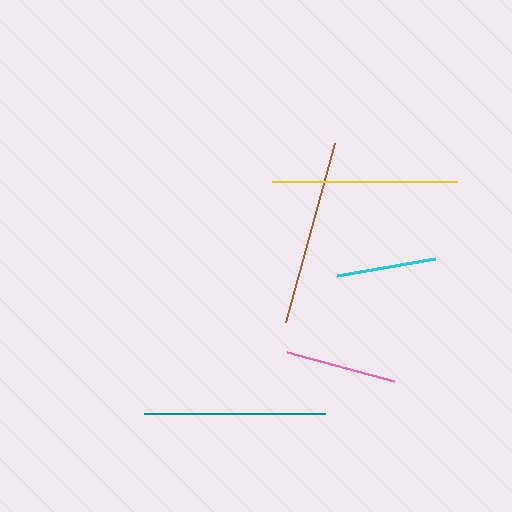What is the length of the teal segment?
The teal segment is approximately 181 pixels long.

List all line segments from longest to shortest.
From longest to shortest: yellow, brown, teal, pink, cyan.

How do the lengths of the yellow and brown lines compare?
The yellow and brown lines are approximately the same length.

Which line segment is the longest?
The yellow line is the longest at approximately 185 pixels.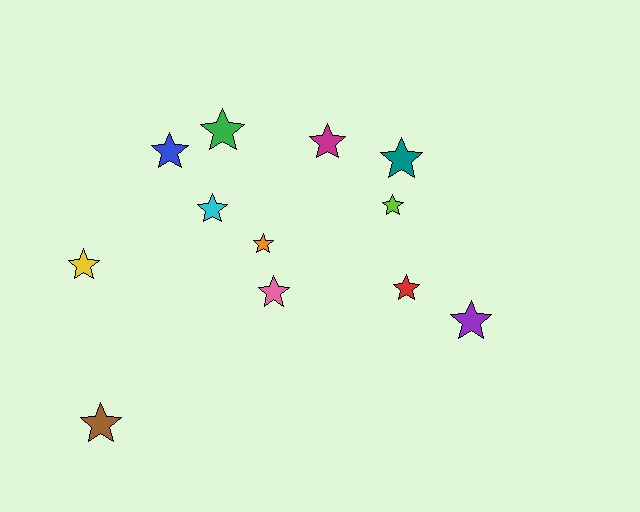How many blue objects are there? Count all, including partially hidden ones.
There is 1 blue object.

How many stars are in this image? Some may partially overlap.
There are 12 stars.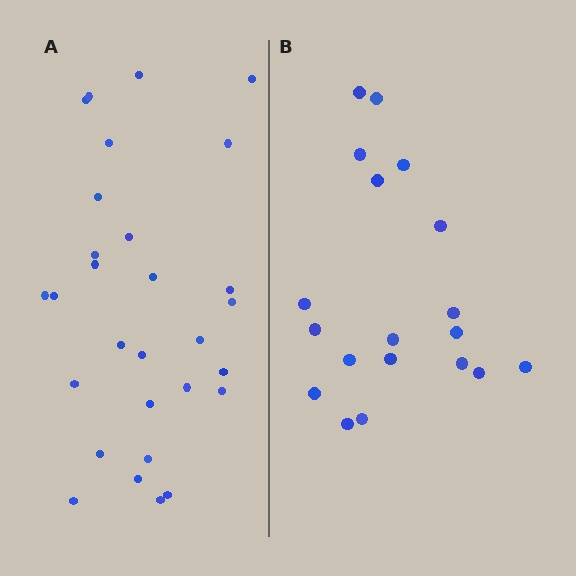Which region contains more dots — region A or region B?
Region A (the left region) has more dots.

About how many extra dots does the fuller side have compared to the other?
Region A has roughly 10 or so more dots than region B.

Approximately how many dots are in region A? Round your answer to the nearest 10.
About 30 dots. (The exact count is 29, which rounds to 30.)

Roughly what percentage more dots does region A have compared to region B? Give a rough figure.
About 55% more.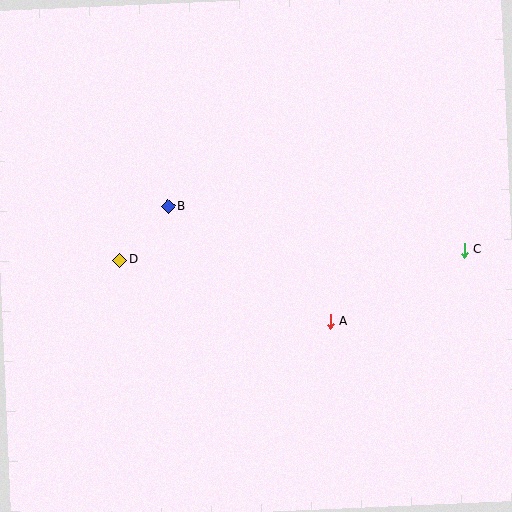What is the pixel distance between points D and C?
The distance between D and C is 345 pixels.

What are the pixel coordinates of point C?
Point C is at (464, 250).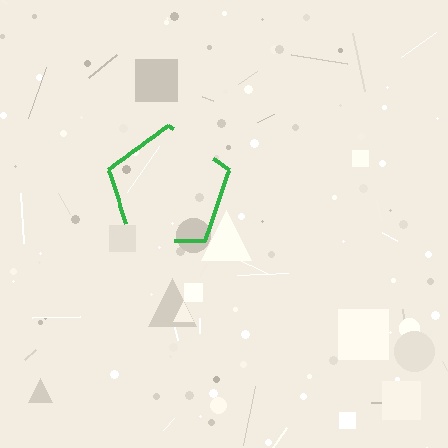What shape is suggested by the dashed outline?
The dashed outline suggests a pentagon.